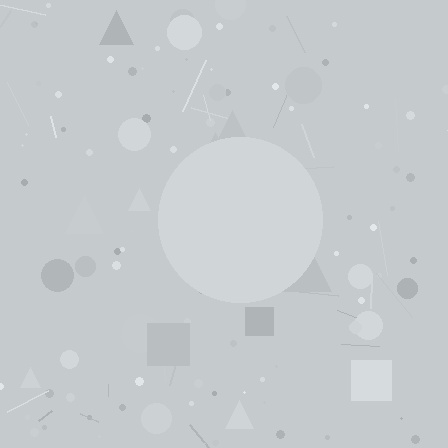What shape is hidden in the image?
A circle is hidden in the image.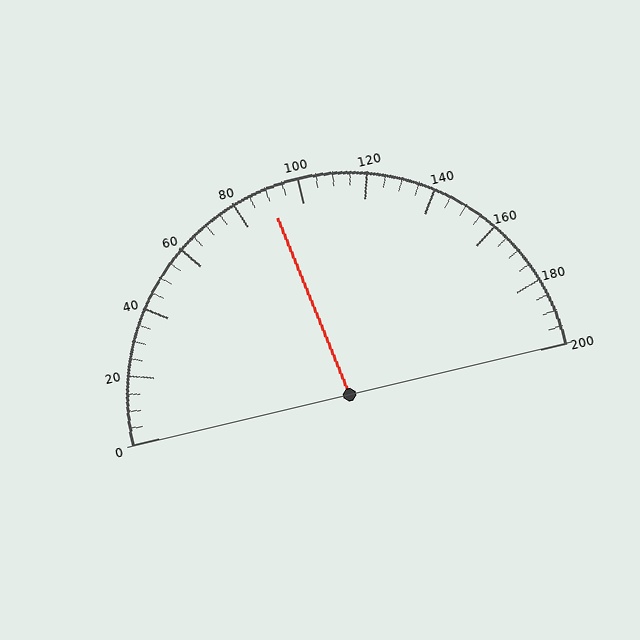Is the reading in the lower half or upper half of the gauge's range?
The reading is in the lower half of the range (0 to 200).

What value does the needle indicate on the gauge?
The needle indicates approximately 90.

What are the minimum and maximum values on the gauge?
The gauge ranges from 0 to 200.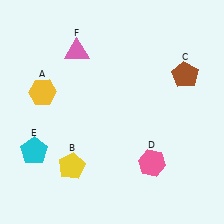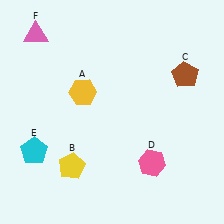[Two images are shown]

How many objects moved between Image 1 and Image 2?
2 objects moved between the two images.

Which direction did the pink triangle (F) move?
The pink triangle (F) moved left.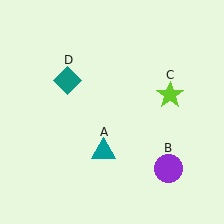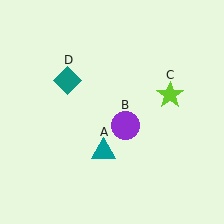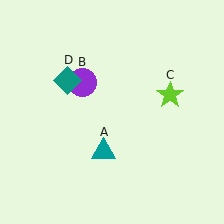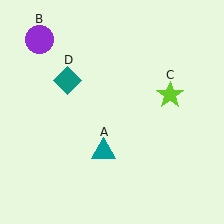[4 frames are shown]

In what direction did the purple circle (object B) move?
The purple circle (object B) moved up and to the left.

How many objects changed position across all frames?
1 object changed position: purple circle (object B).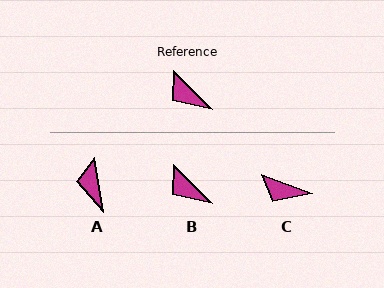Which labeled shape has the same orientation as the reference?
B.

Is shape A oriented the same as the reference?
No, it is off by about 36 degrees.